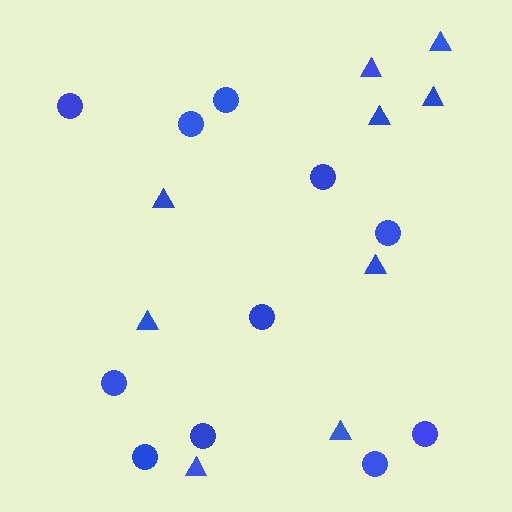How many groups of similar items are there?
There are 2 groups: one group of triangles (9) and one group of circles (11).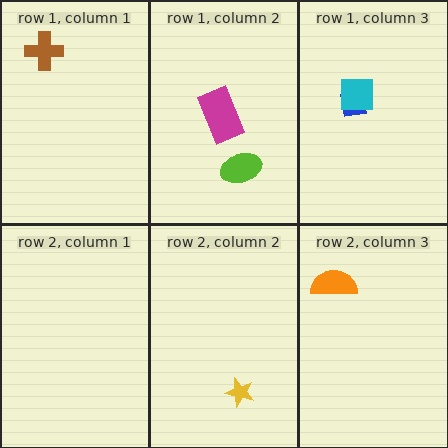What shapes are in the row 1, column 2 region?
The lime ellipse, the magenta rectangle.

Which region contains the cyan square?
The row 1, column 3 region.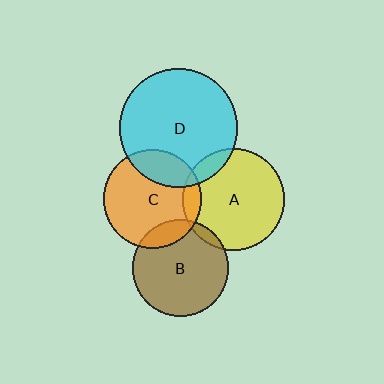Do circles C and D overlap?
Yes.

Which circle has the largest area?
Circle D (cyan).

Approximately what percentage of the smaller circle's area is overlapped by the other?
Approximately 25%.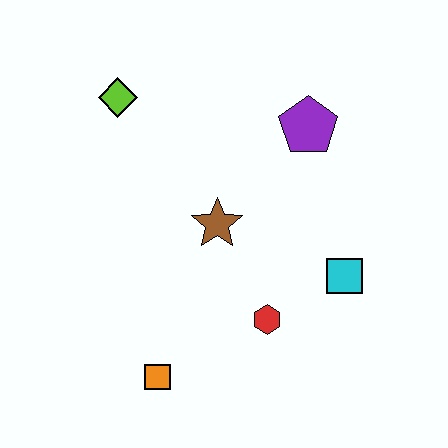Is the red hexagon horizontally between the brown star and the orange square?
No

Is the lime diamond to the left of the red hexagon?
Yes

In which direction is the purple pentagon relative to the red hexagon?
The purple pentagon is above the red hexagon.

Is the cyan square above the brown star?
No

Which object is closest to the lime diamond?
The brown star is closest to the lime diamond.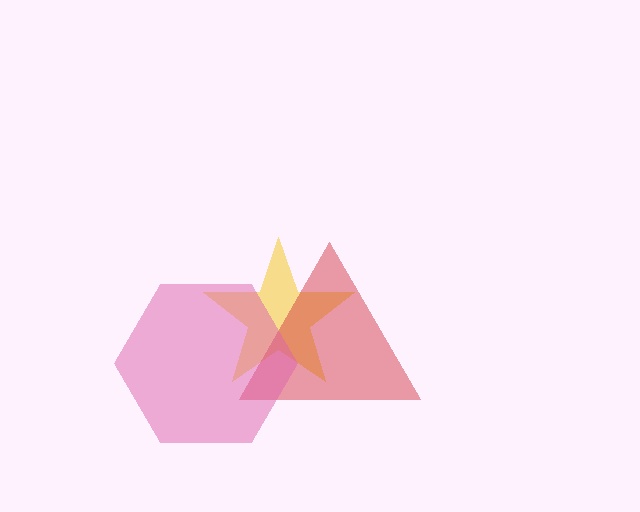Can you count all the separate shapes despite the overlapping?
Yes, there are 3 separate shapes.